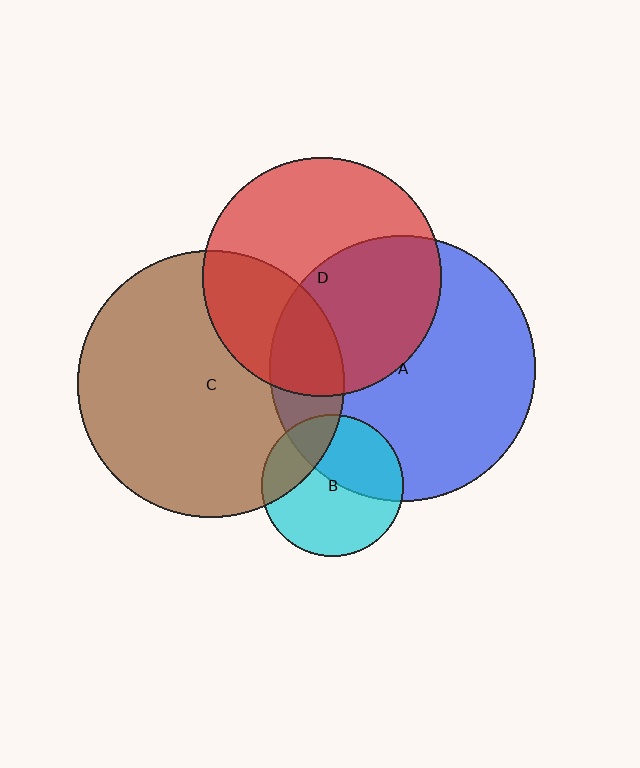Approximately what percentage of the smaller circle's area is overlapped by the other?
Approximately 30%.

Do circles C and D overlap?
Yes.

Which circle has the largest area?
Circle C (brown).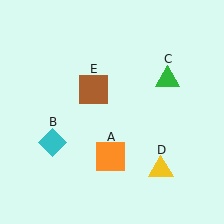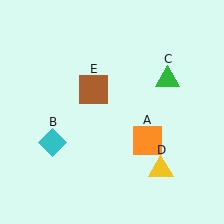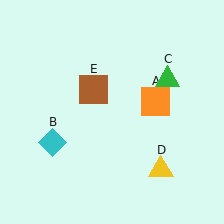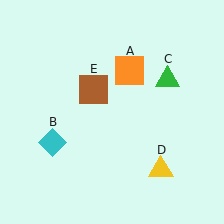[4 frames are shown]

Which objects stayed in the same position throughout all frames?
Cyan diamond (object B) and green triangle (object C) and yellow triangle (object D) and brown square (object E) remained stationary.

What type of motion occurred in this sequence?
The orange square (object A) rotated counterclockwise around the center of the scene.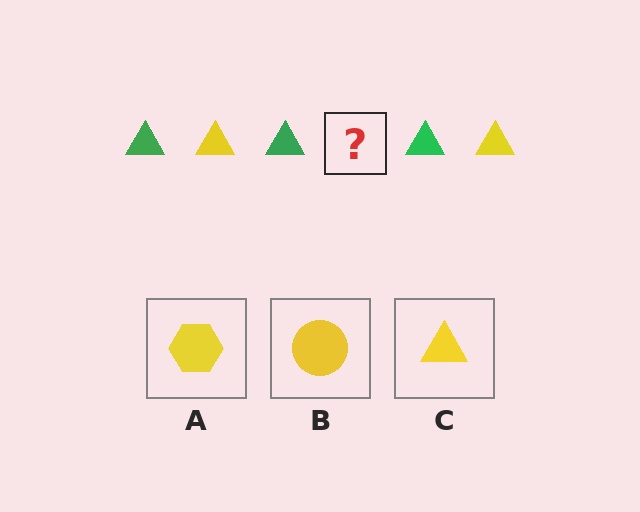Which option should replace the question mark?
Option C.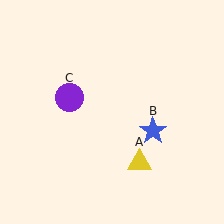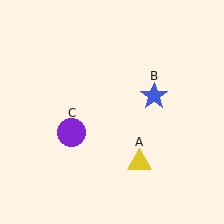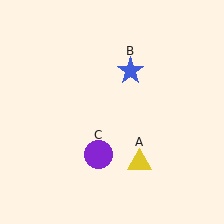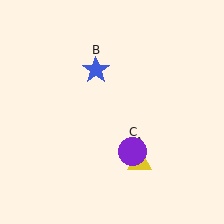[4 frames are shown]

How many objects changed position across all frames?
2 objects changed position: blue star (object B), purple circle (object C).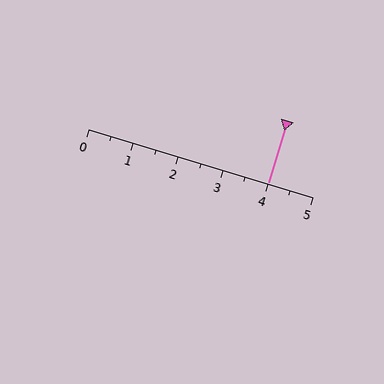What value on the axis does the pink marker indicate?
The marker indicates approximately 4.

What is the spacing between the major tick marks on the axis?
The major ticks are spaced 1 apart.